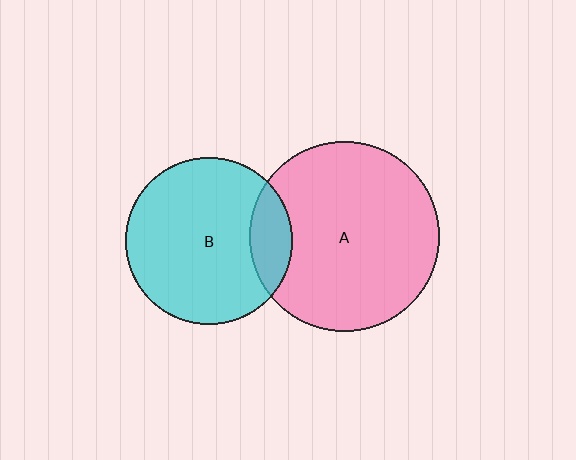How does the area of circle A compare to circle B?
Approximately 1.3 times.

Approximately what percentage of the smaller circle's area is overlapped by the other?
Approximately 15%.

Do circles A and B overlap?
Yes.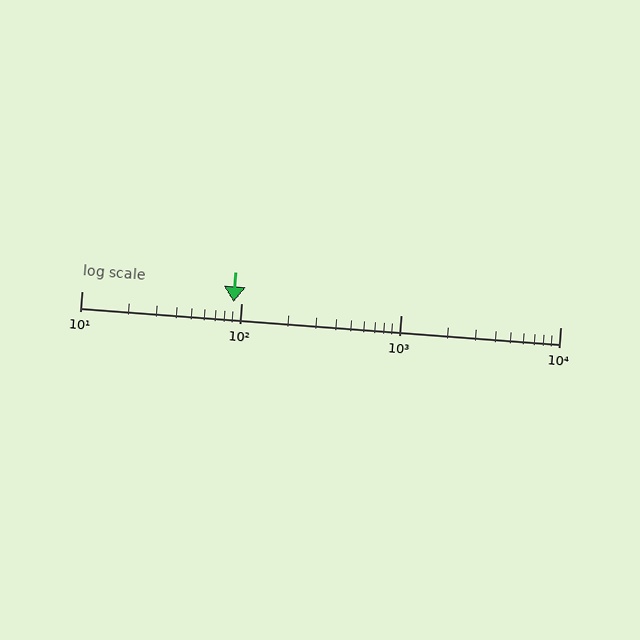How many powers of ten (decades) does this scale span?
The scale spans 3 decades, from 10 to 10000.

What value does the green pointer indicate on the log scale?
The pointer indicates approximately 90.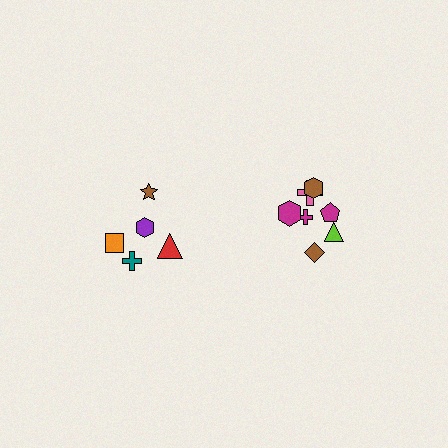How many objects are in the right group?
There are 7 objects.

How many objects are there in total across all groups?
There are 12 objects.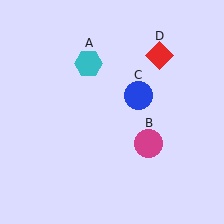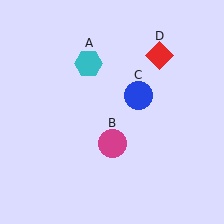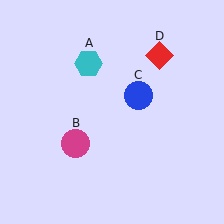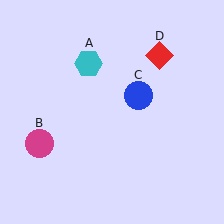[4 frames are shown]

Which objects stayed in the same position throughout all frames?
Cyan hexagon (object A) and blue circle (object C) and red diamond (object D) remained stationary.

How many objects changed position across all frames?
1 object changed position: magenta circle (object B).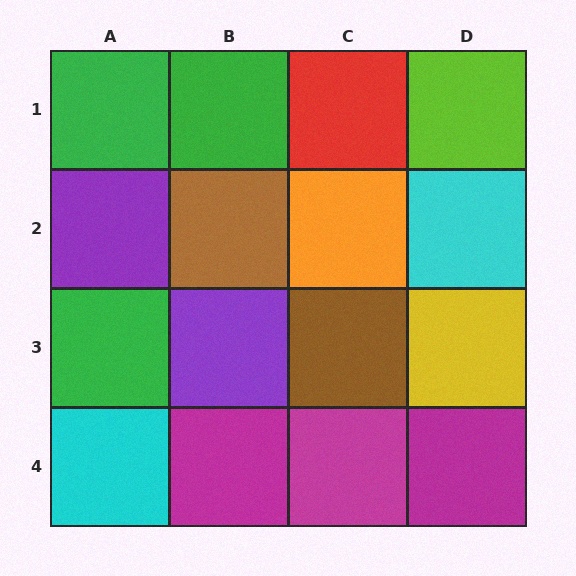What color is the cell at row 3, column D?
Yellow.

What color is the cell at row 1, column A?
Green.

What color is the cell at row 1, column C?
Red.